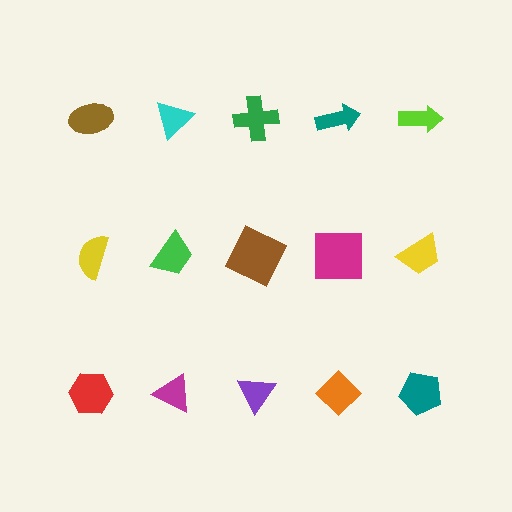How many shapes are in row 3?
5 shapes.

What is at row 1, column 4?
A teal arrow.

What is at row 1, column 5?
A lime arrow.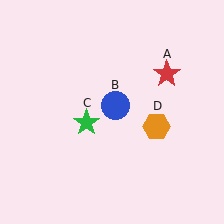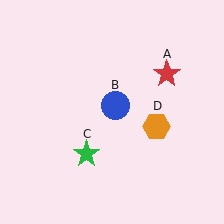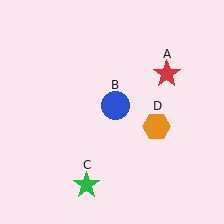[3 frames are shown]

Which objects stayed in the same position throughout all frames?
Red star (object A) and blue circle (object B) and orange hexagon (object D) remained stationary.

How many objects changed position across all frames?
1 object changed position: green star (object C).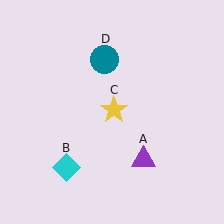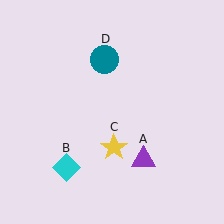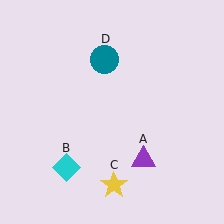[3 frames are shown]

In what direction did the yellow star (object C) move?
The yellow star (object C) moved down.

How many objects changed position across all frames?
1 object changed position: yellow star (object C).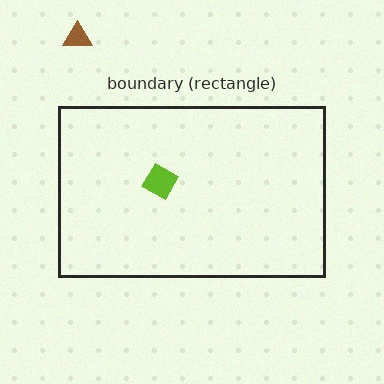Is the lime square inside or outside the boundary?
Inside.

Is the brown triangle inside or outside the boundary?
Outside.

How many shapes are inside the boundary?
1 inside, 1 outside.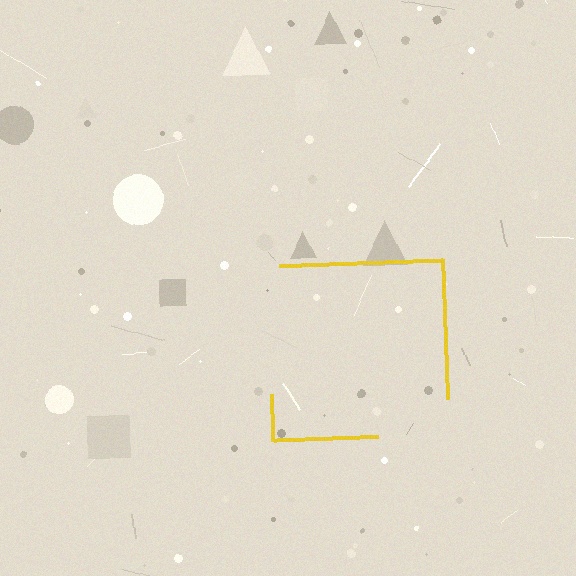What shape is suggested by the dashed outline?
The dashed outline suggests a square.